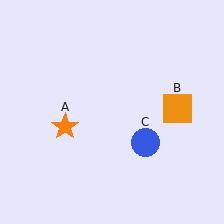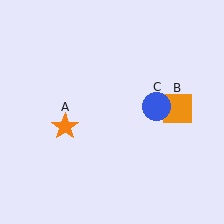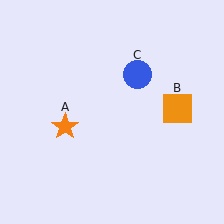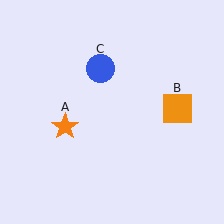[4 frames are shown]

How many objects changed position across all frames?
1 object changed position: blue circle (object C).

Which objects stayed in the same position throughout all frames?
Orange star (object A) and orange square (object B) remained stationary.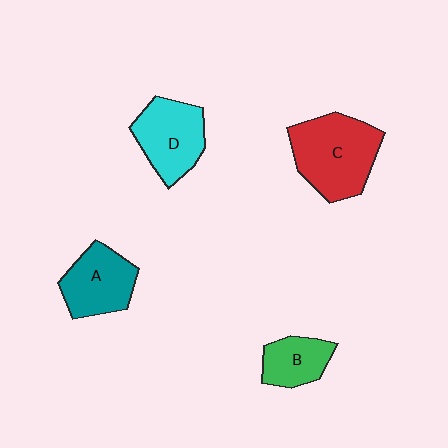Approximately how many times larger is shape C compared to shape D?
Approximately 1.3 times.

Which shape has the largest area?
Shape C (red).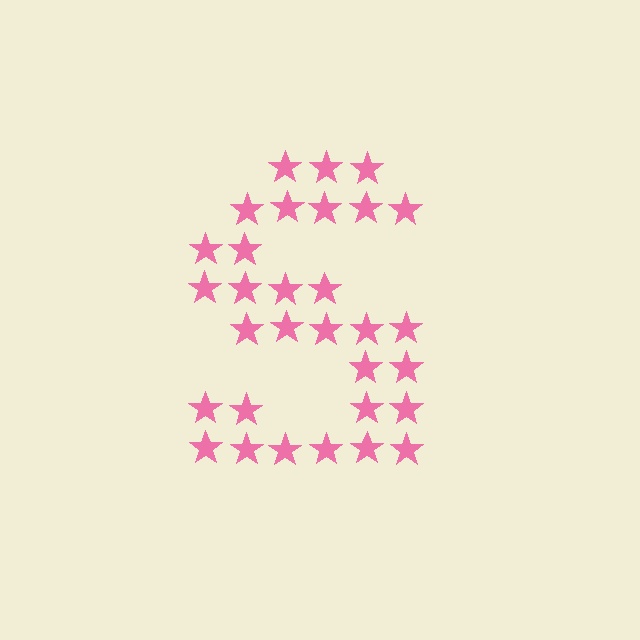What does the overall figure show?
The overall figure shows the letter S.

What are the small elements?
The small elements are stars.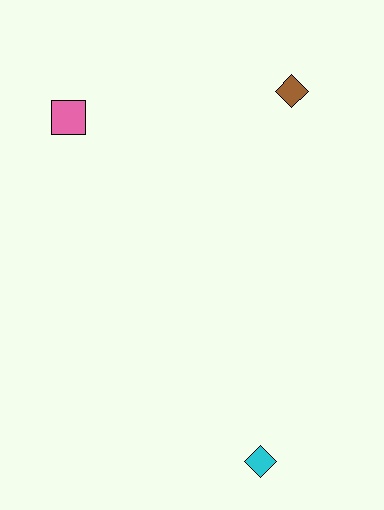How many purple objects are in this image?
There are no purple objects.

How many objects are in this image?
There are 3 objects.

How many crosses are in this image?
There are no crosses.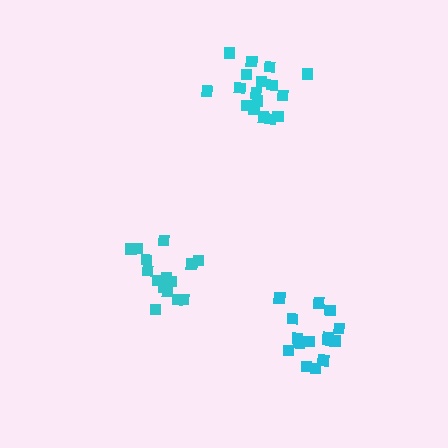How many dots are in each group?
Group 1: 15 dots, Group 2: 15 dots, Group 3: 18 dots (48 total).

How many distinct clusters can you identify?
There are 3 distinct clusters.